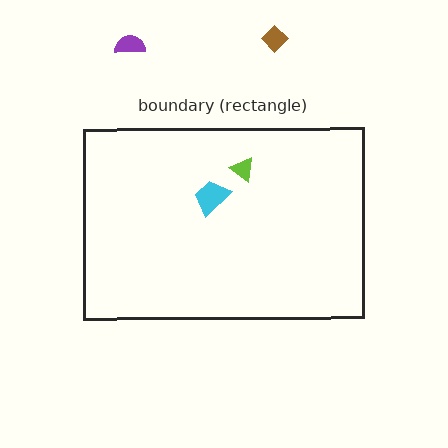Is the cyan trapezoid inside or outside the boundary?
Inside.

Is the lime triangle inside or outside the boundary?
Inside.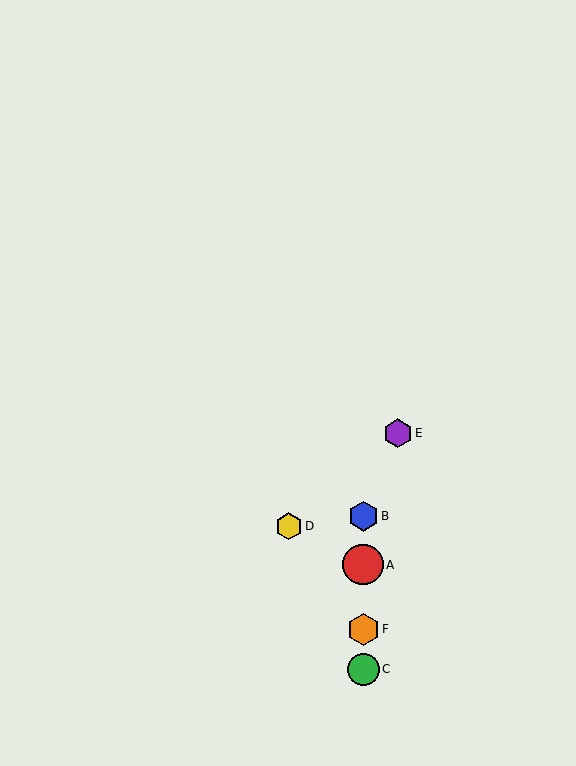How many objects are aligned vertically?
4 objects (A, B, C, F) are aligned vertically.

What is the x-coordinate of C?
Object C is at x≈363.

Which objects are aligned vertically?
Objects A, B, C, F are aligned vertically.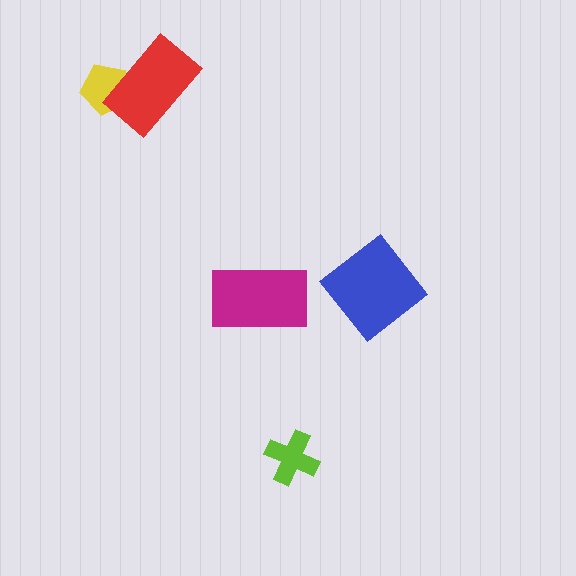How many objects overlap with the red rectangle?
1 object overlaps with the red rectangle.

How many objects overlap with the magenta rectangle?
0 objects overlap with the magenta rectangle.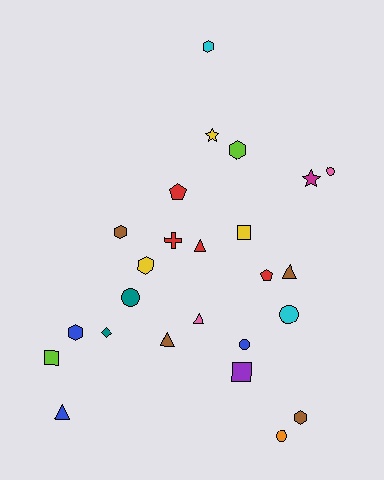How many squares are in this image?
There are 3 squares.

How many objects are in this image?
There are 25 objects.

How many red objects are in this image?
There are 4 red objects.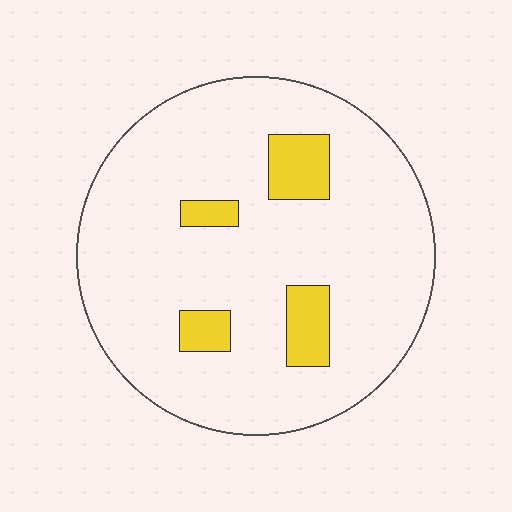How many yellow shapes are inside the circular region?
4.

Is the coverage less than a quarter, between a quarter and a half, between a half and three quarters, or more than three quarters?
Less than a quarter.